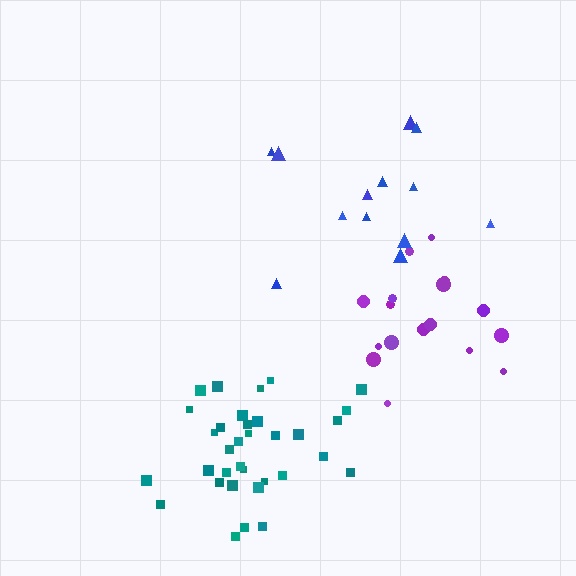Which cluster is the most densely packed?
Teal.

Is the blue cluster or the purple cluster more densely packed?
Purple.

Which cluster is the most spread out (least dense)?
Blue.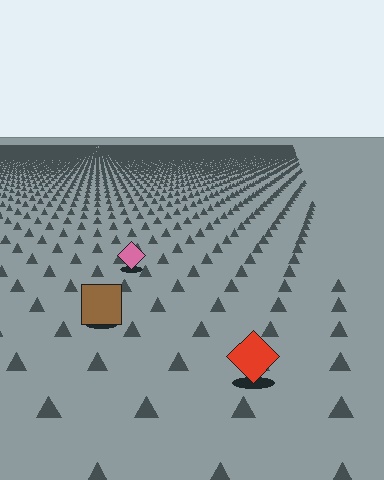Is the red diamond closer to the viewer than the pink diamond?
Yes. The red diamond is closer — you can tell from the texture gradient: the ground texture is coarser near it.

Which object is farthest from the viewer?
The pink diamond is farthest from the viewer. It appears smaller and the ground texture around it is denser.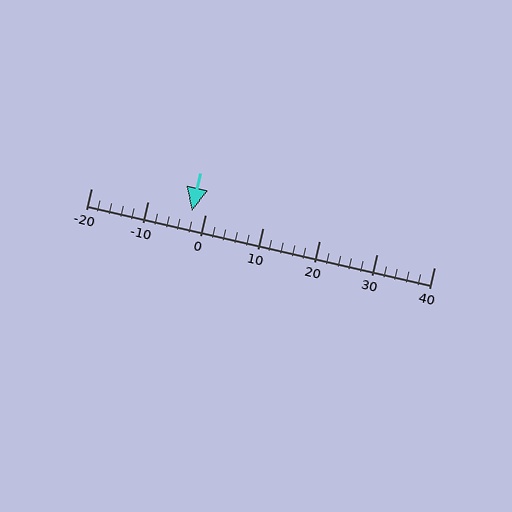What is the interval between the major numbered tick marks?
The major tick marks are spaced 10 units apart.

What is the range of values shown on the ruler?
The ruler shows values from -20 to 40.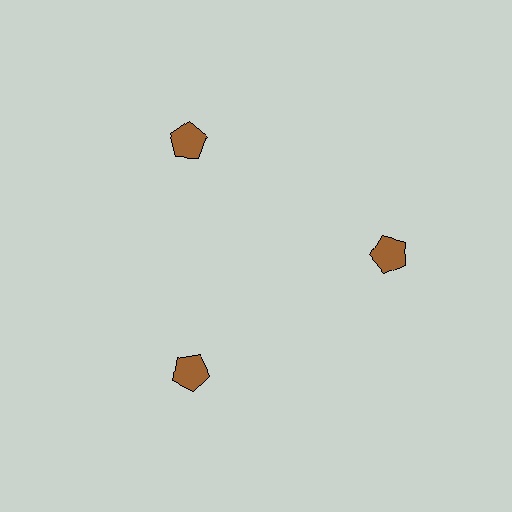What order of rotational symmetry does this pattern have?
This pattern has 3-fold rotational symmetry.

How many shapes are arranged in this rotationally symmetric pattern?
There are 3 shapes, arranged in 3 groups of 1.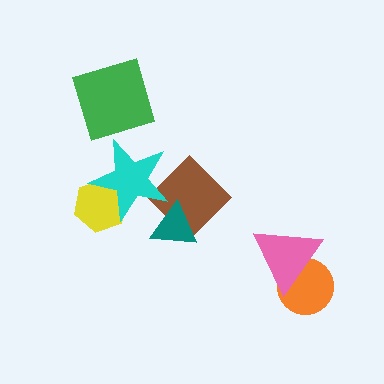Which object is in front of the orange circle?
The pink triangle is in front of the orange circle.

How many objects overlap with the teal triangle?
1 object overlaps with the teal triangle.